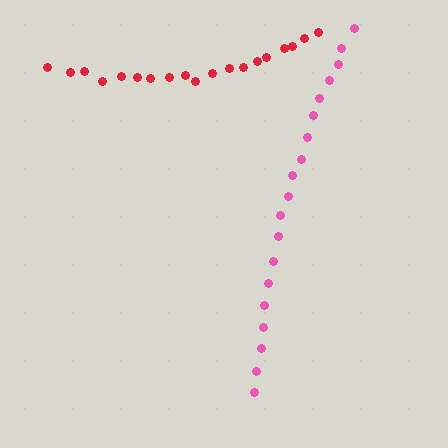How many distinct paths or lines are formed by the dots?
There are 2 distinct paths.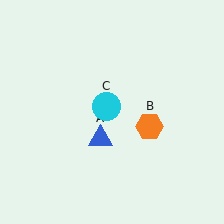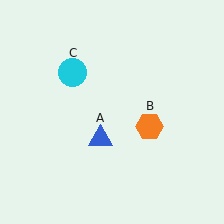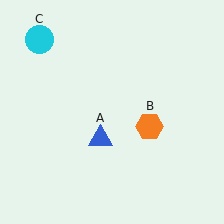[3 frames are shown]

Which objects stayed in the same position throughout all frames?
Blue triangle (object A) and orange hexagon (object B) remained stationary.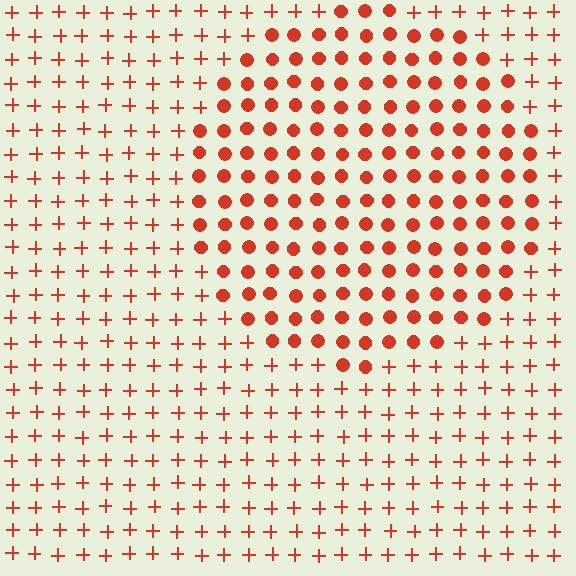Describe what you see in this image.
The image is filled with small red elements arranged in a uniform grid. A circle-shaped region contains circles, while the surrounding area contains plus signs. The boundary is defined purely by the change in element shape.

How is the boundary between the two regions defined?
The boundary is defined by a change in element shape: circles inside vs. plus signs outside. All elements share the same color and spacing.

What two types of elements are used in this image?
The image uses circles inside the circle region and plus signs outside it.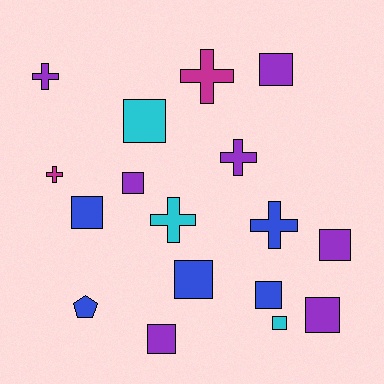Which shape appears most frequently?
Square, with 10 objects.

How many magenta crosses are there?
There are 2 magenta crosses.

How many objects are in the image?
There are 17 objects.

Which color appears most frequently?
Purple, with 7 objects.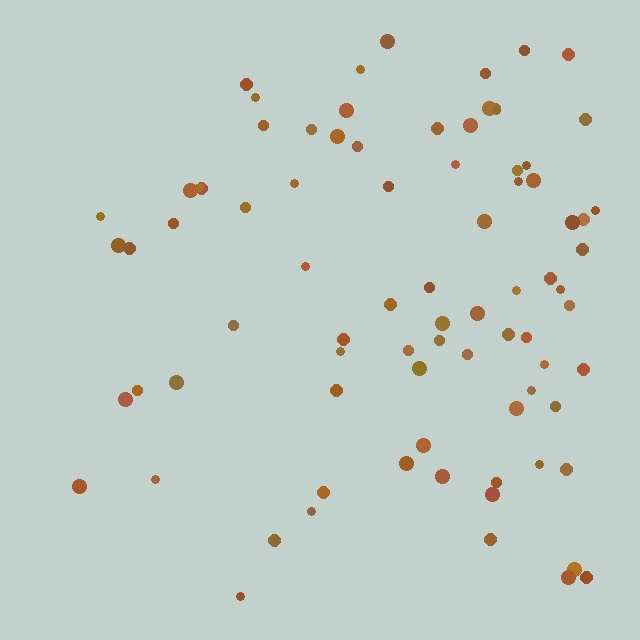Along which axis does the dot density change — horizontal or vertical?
Horizontal.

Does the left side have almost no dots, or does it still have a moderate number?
Still a moderate number, just noticeably fewer than the right.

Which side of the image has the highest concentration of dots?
The right.